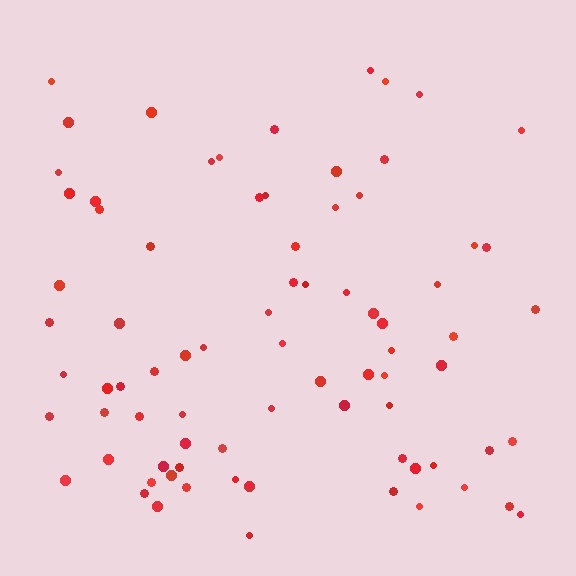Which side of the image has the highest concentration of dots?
The bottom.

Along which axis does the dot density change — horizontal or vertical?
Vertical.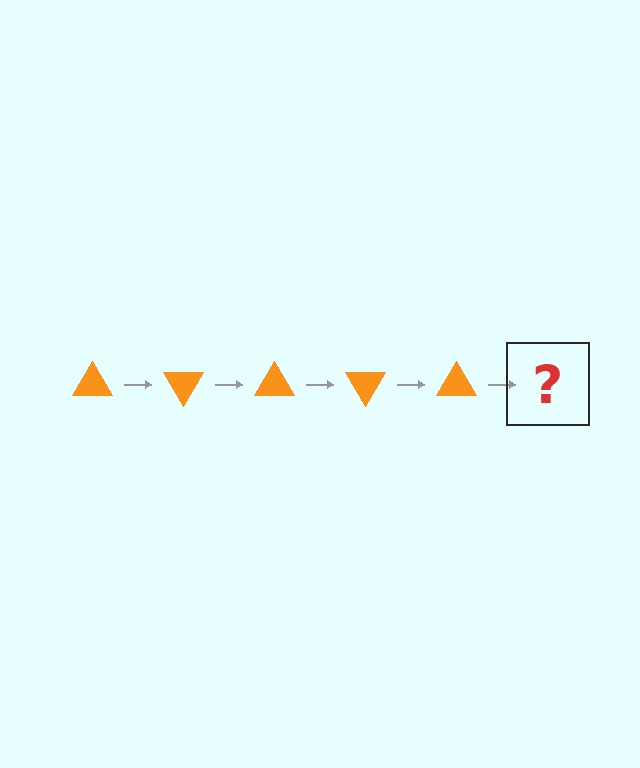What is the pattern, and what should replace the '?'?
The pattern is that the triangle rotates 60 degrees each step. The '?' should be an orange triangle rotated 300 degrees.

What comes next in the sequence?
The next element should be an orange triangle rotated 300 degrees.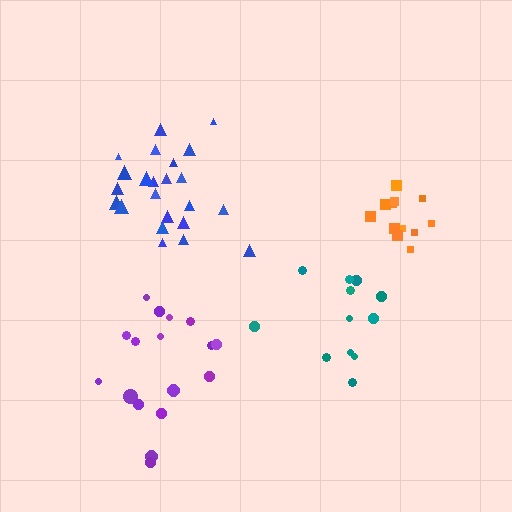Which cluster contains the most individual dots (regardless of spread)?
Blue (23).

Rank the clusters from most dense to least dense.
orange, blue, teal, purple.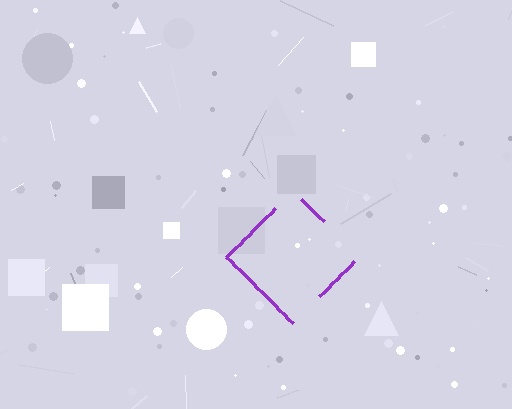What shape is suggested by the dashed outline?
The dashed outline suggests a diamond.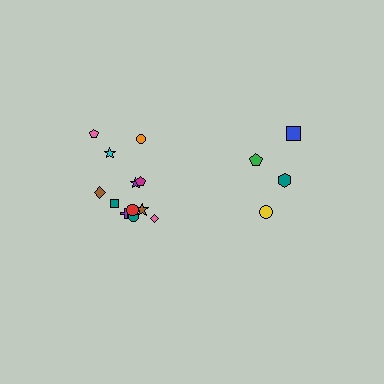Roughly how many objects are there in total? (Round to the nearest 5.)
Roughly 15 objects in total.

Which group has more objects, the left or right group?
The left group.